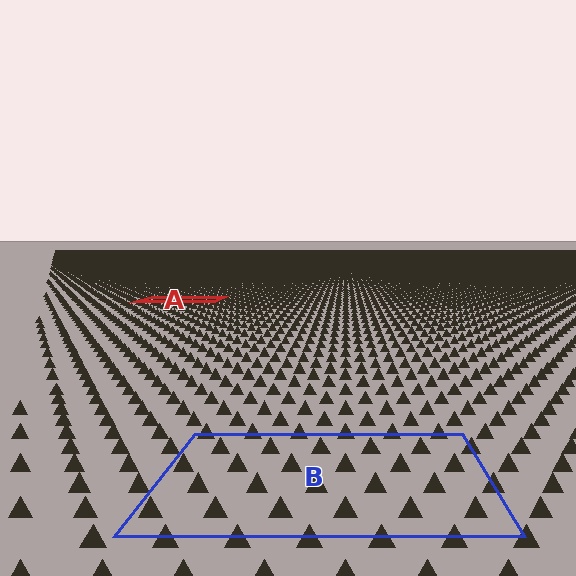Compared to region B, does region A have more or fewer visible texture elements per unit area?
Region A has more texture elements per unit area — they are packed more densely because it is farther away.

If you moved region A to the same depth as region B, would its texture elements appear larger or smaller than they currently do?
They would appear larger. At a closer depth, the same texture elements are projected at a bigger on-screen size.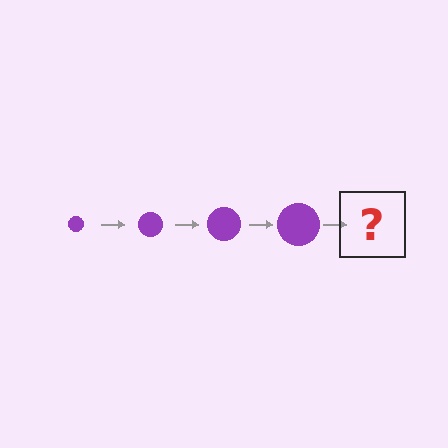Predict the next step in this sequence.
The next step is a purple circle, larger than the previous one.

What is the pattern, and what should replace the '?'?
The pattern is that the circle gets progressively larger each step. The '?' should be a purple circle, larger than the previous one.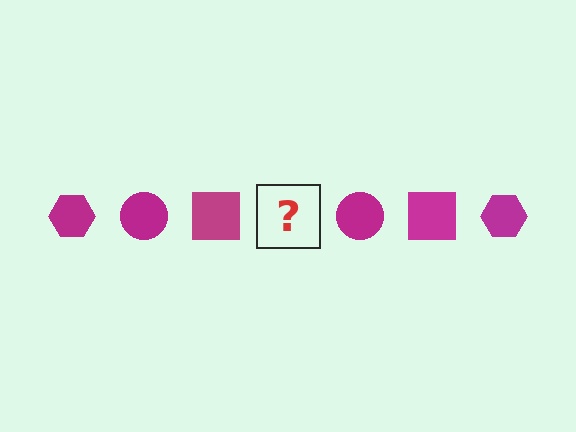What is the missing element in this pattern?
The missing element is a magenta hexagon.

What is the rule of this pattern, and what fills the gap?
The rule is that the pattern cycles through hexagon, circle, square shapes in magenta. The gap should be filled with a magenta hexagon.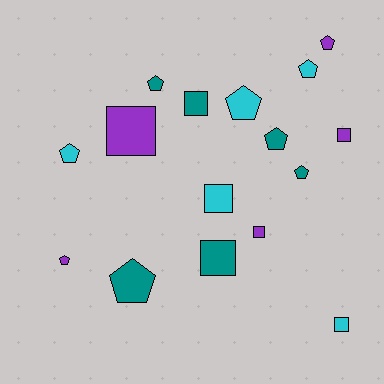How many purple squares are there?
There are 3 purple squares.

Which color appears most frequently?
Teal, with 6 objects.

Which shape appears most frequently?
Pentagon, with 9 objects.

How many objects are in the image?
There are 16 objects.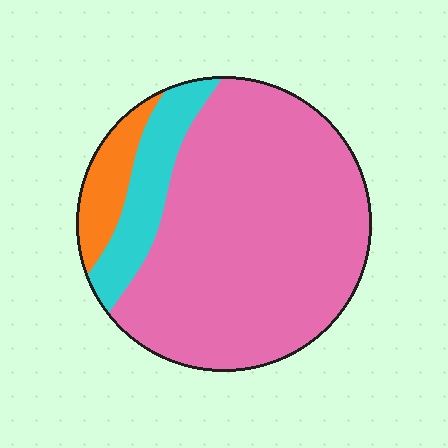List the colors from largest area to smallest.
From largest to smallest: pink, cyan, orange.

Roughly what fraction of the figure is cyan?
Cyan covers about 15% of the figure.